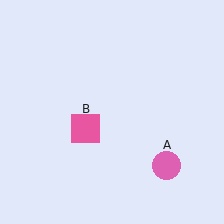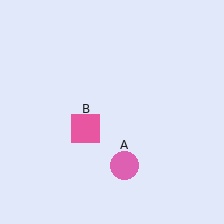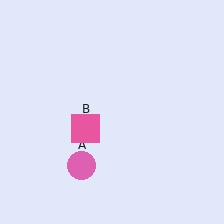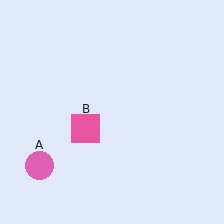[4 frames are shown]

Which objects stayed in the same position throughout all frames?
Pink square (object B) remained stationary.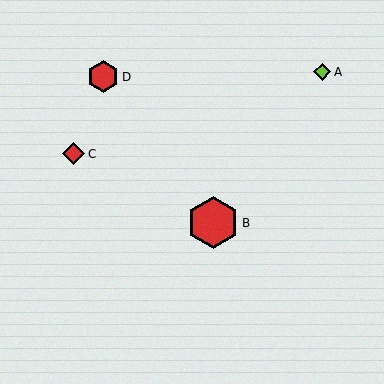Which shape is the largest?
The red hexagon (labeled B) is the largest.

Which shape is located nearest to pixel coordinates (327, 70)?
The lime diamond (labeled A) at (322, 72) is nearest to that location.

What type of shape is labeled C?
Shape C is a red diamond.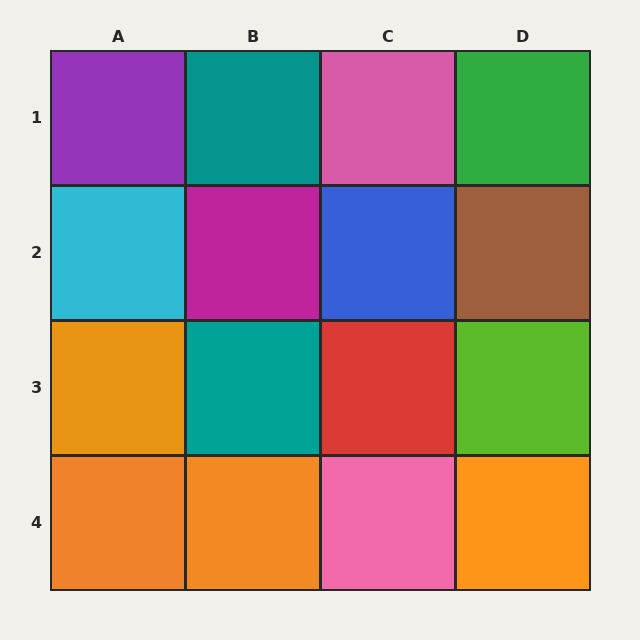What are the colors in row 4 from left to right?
Orange, orange, pink, orange.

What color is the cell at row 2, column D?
Brown.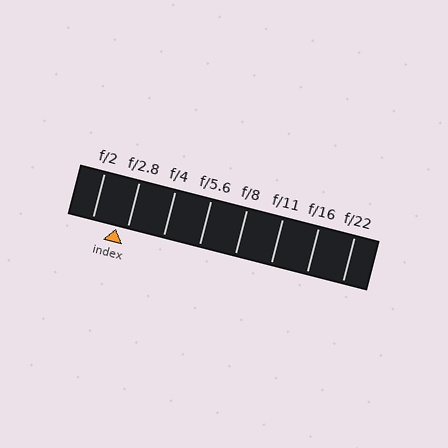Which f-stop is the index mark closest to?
The index mark is closest to f/2.8.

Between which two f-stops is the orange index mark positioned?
The index mark is between f/2 and f/2.8.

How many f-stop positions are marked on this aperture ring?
There are 8 f-stop positions marked.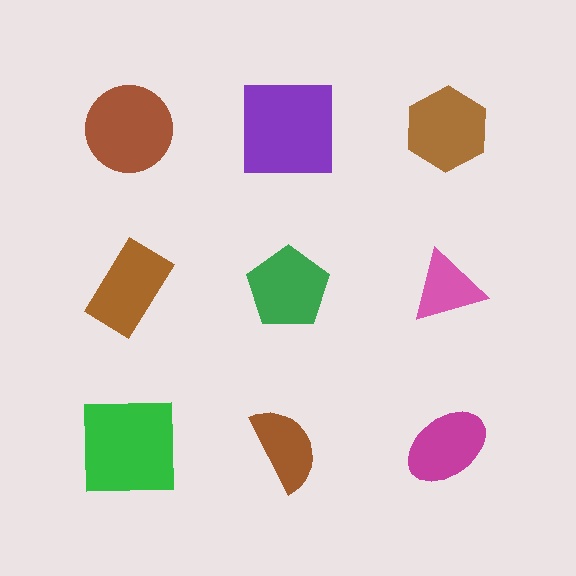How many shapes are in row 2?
3 shapes.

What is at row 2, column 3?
A pink triangle.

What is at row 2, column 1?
A brown rectangle.